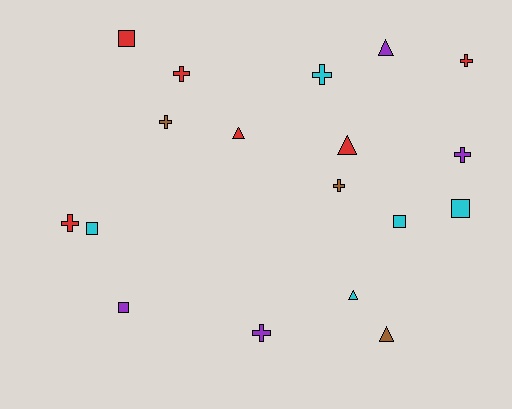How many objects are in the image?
There are 18 objects.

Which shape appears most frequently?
Cross, with 8 objects.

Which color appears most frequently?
Red, with 6 objects.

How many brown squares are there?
There are no brown squares.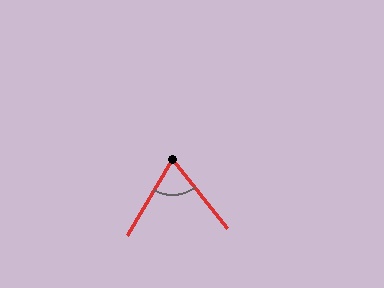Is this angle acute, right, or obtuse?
It is acute.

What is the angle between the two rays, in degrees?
Approximately 69 degrees.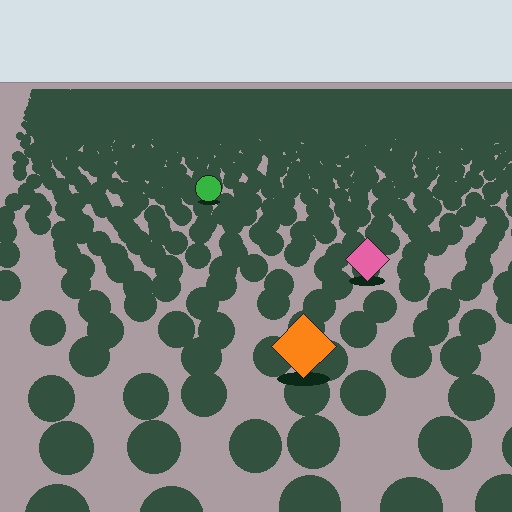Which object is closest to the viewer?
The orange diamond is closest. The texture marks near it are larger and more spread out.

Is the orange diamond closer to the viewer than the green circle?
Yes. The orange diamond is closer — you can tell from the texture gradient: the ground texture is coarser near it.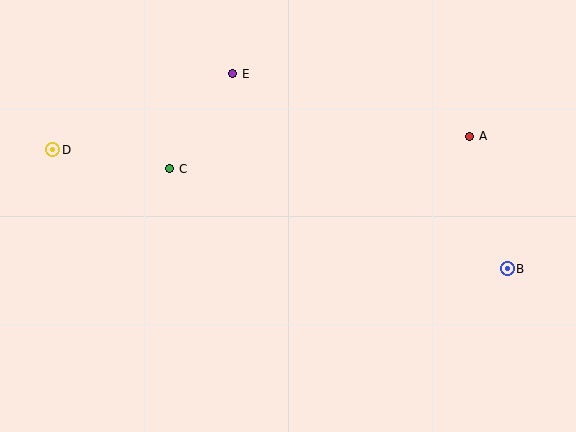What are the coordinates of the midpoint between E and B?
The midpoint between E and B is at (370, 171).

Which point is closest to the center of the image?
Point C at (170, 169) is closest to the center.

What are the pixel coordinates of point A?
Point A is at (470, 136).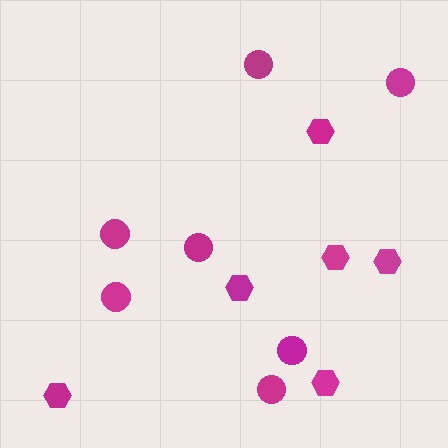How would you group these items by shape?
There are 2 groups: one group of hexagons (6) and one group of circles (7).